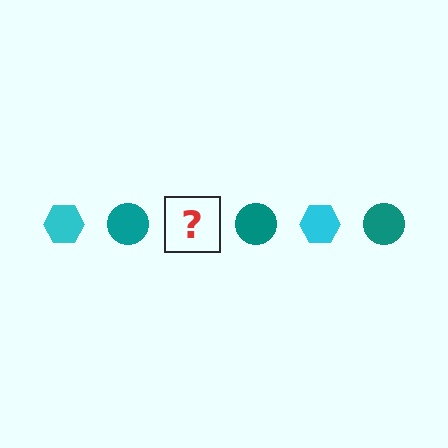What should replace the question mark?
The question mark should be replaced with a cyan hexagon.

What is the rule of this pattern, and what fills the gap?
The rule is that the pattern alternates between cyan hexagon and teal circle. The gap should be filled with a cyan hexagon.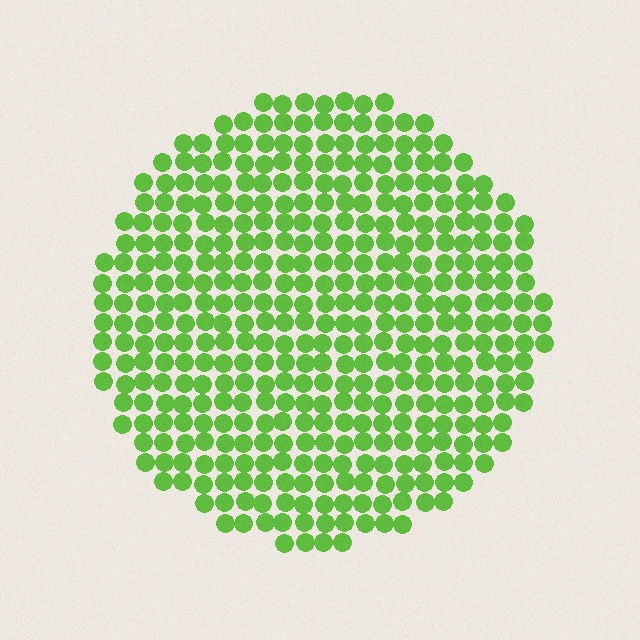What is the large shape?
The large shape is a circle.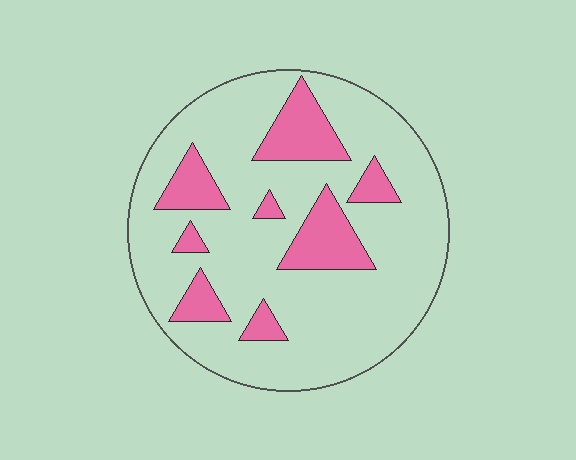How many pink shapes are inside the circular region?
8.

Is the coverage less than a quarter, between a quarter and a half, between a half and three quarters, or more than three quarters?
Less than a quarter.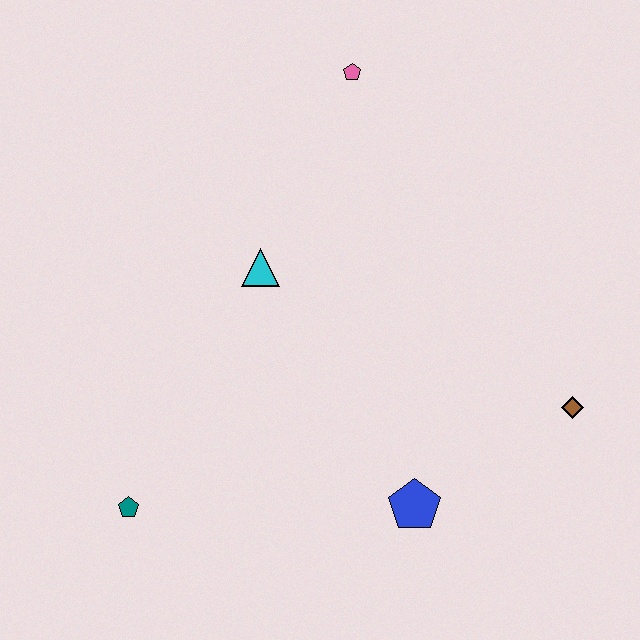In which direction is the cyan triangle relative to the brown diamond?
The cyan triangle is to the left of the brown diamond.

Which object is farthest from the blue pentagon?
The pink pentagon is farthest from the blue pentagon.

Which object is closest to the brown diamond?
The blue pentagon is closest to the brown diamond.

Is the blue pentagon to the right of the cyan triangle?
Yes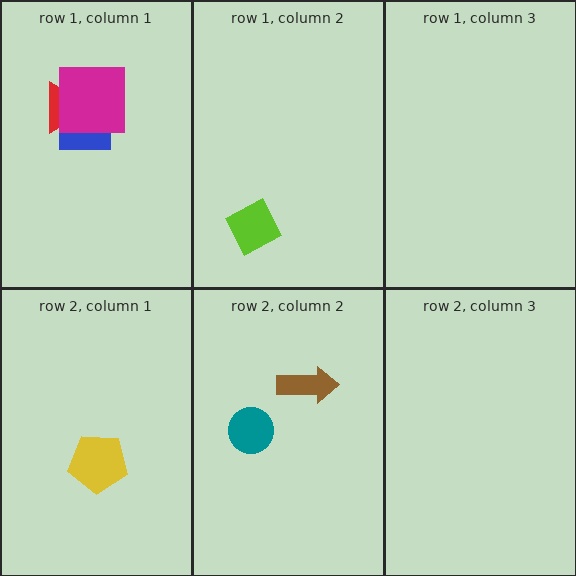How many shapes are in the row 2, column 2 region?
2.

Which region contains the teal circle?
The row 2, column 2 region.